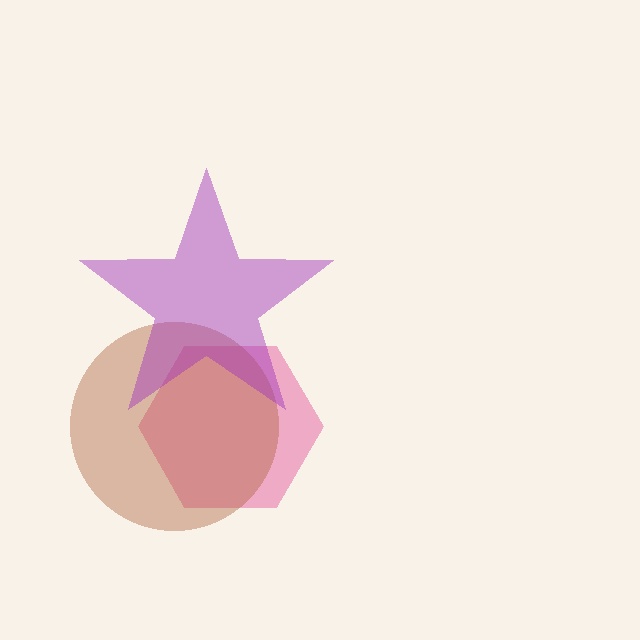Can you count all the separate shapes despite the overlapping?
Yes, there are 3 separate shapes.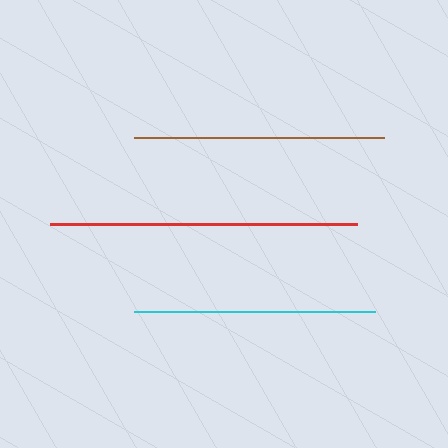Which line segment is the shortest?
The cyan line is the shortest at approximately 241 pixels.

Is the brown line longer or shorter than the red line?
The red line is longer than the brown line.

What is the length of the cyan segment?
The cyan segment is approximately 241 pixels long.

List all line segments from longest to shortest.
From longest to shortest: red, brown, cyan.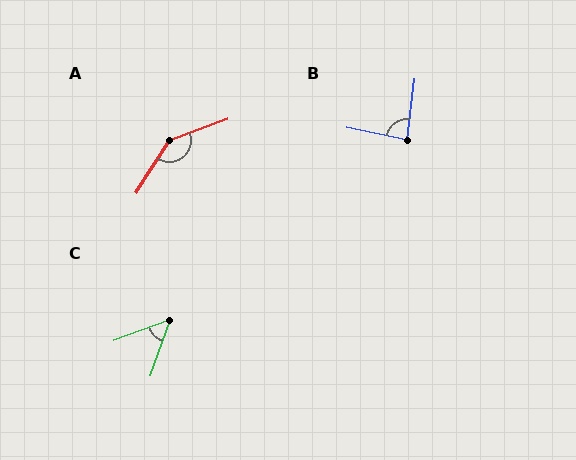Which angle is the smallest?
C, at approximately 51 degrees.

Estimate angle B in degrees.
Approximately 86 degrees.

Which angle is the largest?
A, at approximately 142 degrees.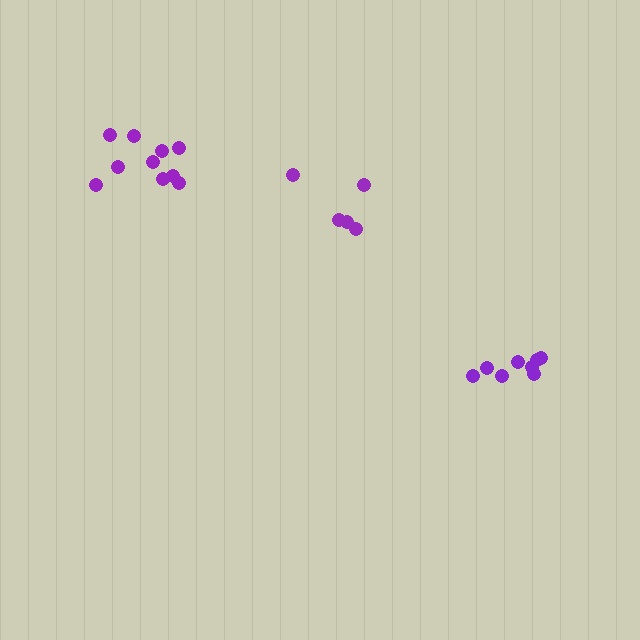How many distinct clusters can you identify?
There are 3 distinct clusters.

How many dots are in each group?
Group 1: 8 dots, Group 2: 10 dots, Group 3: 5 dots (23 total).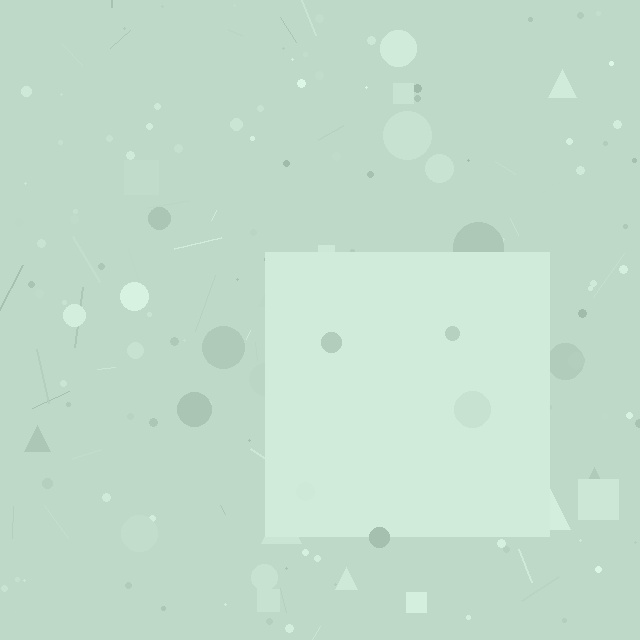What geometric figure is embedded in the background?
A square is embedded in the background.